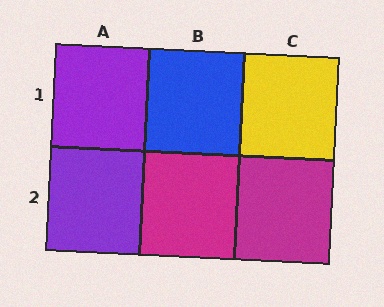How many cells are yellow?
1 cell is yellow.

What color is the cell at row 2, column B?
Magenta.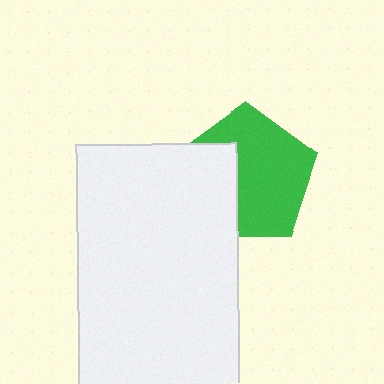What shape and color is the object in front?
The object in front is a white rectangle.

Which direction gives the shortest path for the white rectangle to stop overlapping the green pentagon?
Moving left gives the shortest separation.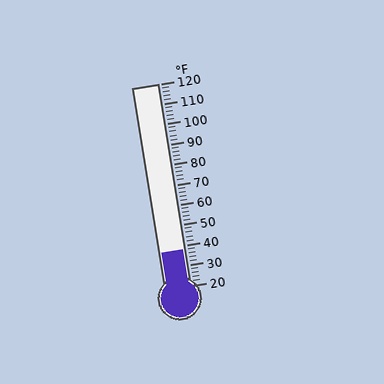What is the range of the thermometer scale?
The thermometer scale ranges from 20°F to 120°F.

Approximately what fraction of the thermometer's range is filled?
The thermometer is filled to approximately 20% of its range.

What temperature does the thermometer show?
The thermometer shows approximately 38°F.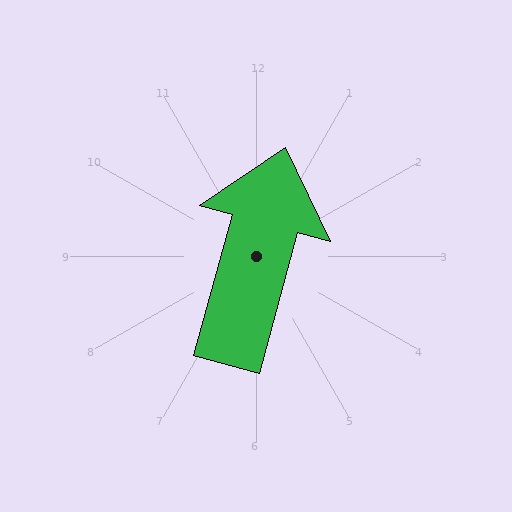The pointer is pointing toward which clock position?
Roughly 1 o'clock.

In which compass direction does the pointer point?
North.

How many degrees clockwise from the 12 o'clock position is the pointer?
Approximately 15 degrees.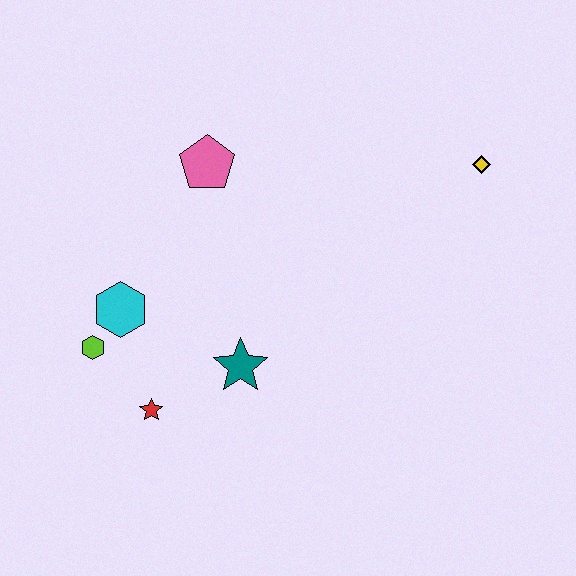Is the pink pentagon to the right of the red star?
Yes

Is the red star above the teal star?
No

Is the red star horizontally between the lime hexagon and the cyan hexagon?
No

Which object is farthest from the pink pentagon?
The yellow diamond is farthest from the pink pentagon.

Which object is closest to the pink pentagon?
The cyan hexagon is closest to the pink pentagon.